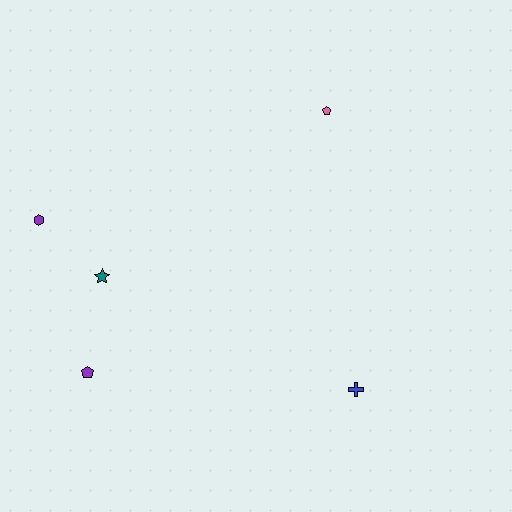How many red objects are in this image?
There are no red objects.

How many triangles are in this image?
There are no triangles.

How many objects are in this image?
There are 5 objects.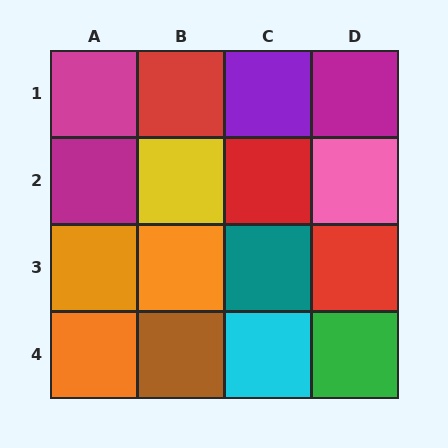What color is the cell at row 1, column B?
Red.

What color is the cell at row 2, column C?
Red.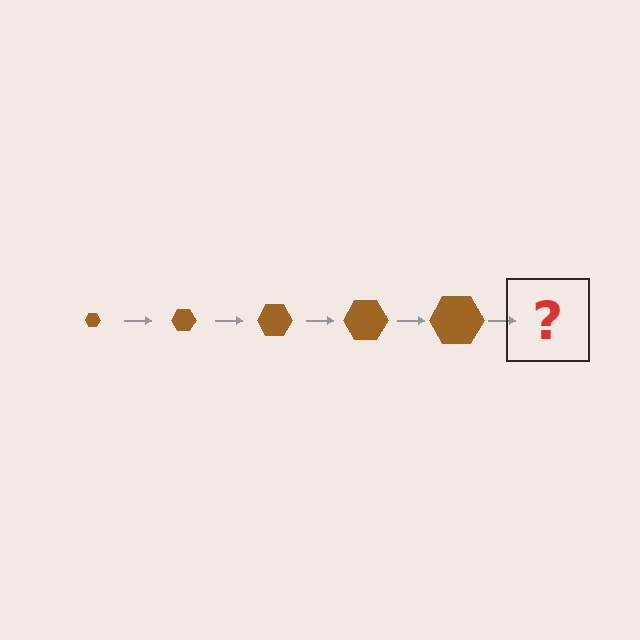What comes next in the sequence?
The next element should be a brown hexagon, larger than the previous one.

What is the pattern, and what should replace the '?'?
The pattern is that the hexagon gets progressively larger each step. The '?' should be a brown hexagon, larger than the previous one.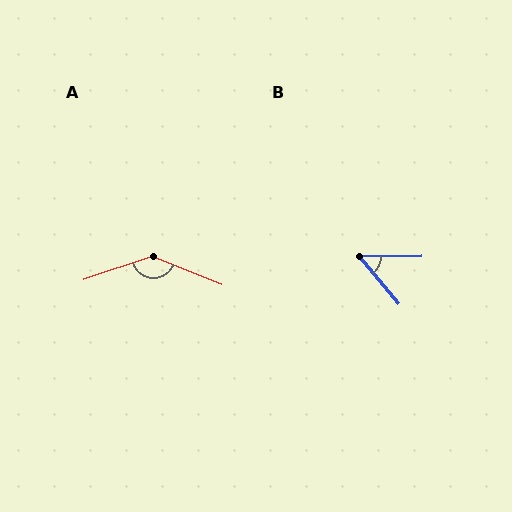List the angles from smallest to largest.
B (51°), A (139°).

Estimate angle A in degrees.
Approximately 139 degrees.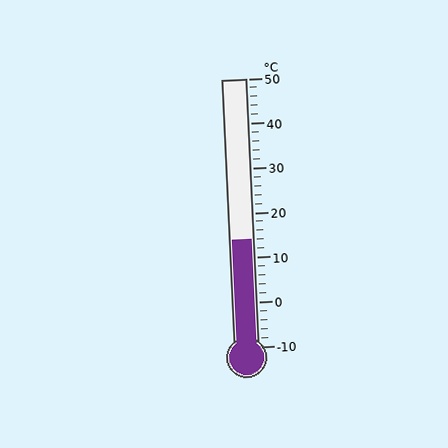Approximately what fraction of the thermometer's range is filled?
The thermometer is filled to approximately 40% of its range.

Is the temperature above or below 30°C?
The temperature is below 30°C.